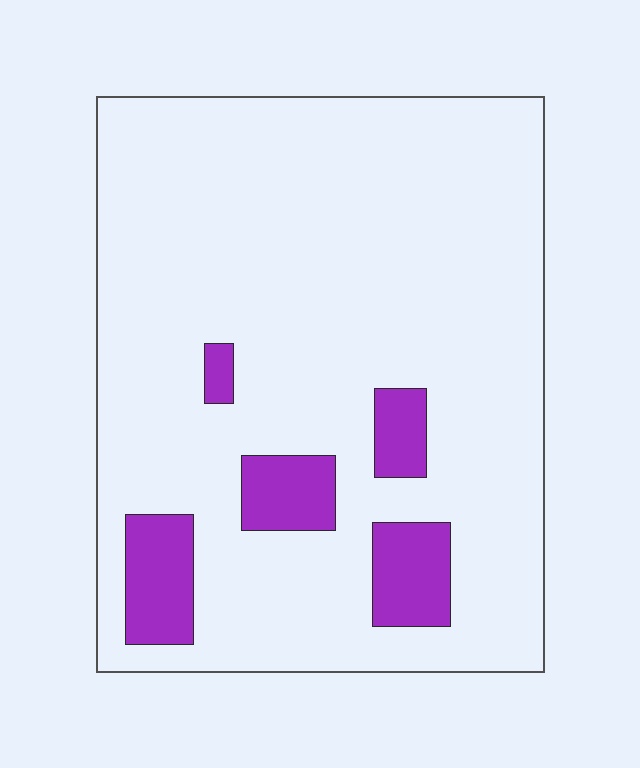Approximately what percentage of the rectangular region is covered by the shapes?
Approximately 10%.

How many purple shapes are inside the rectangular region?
5.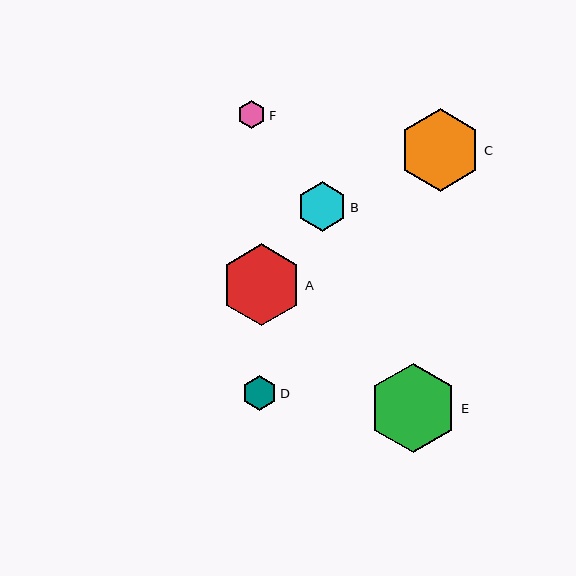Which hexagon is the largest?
Hexagon E is the largest with a size of approximately 89 pixels.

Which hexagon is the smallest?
Hexagon F is the smallest with a size of approximately 28 pixels.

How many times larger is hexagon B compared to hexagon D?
Hexagon B is approximately 1.4 times the size of hexagon D.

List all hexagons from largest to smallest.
From largest to smallest: E, C, A, B, D, F.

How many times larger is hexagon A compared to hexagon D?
Hexagon A is approximately 2.4 times the size of hexagon D.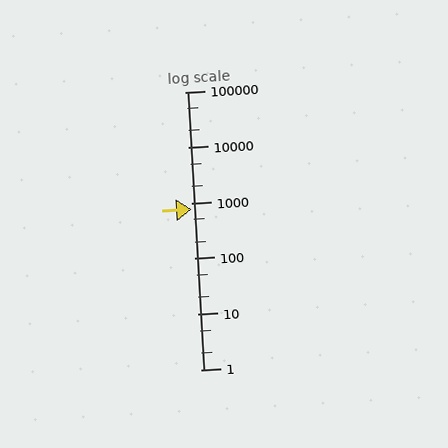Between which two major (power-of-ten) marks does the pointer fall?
The pointer is between 100 and 1000.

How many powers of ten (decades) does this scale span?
The scale spans 5 decades, from 1 to 100000.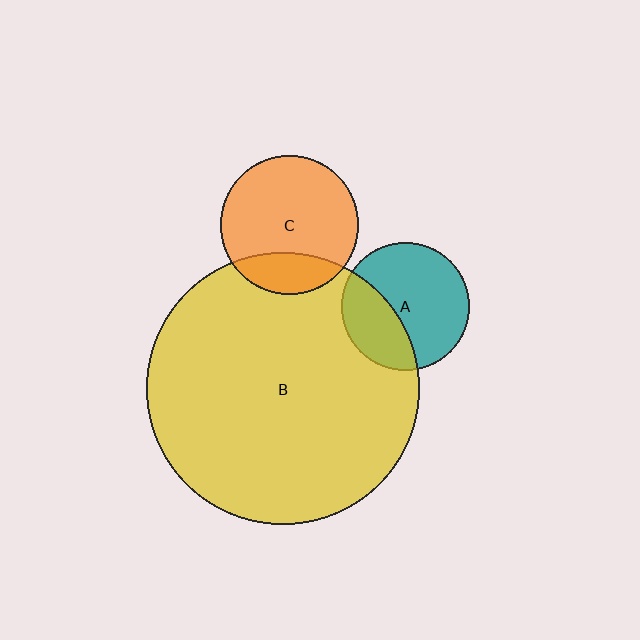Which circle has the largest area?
Circle B (yellow).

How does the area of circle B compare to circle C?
Approximately 3.9 times.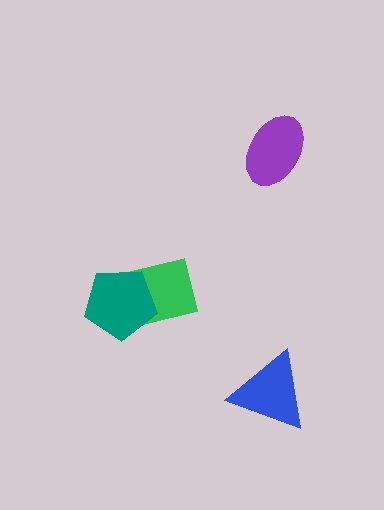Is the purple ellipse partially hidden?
No, no other shape covers it.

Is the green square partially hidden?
Yes, it is partially covered by another shape.